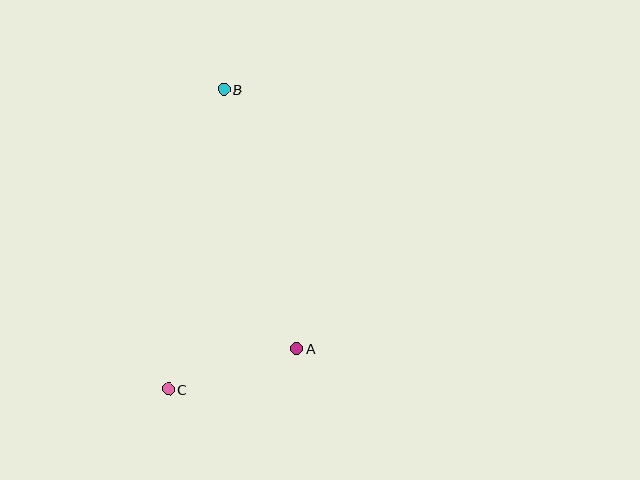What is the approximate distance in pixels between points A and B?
The distance between A and B is approximately 269 pixels.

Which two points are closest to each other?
Points A and C are closest to each other.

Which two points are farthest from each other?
Points B and C are farthest from each other.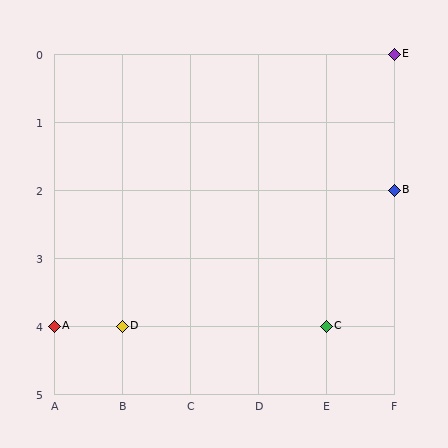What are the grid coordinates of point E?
Point E is at grid coordinates (F, 0).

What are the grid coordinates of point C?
Point C is at grid coordinates (E, 4).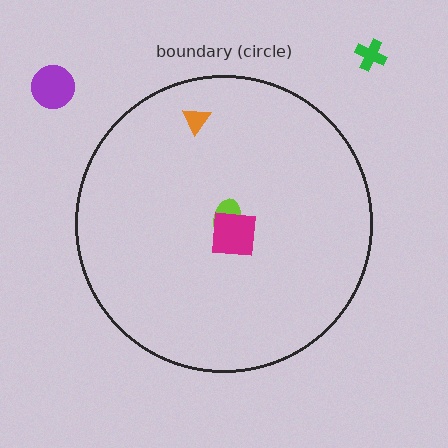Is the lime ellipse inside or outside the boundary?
Inside.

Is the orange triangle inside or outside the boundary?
Inside.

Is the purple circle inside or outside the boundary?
Outside.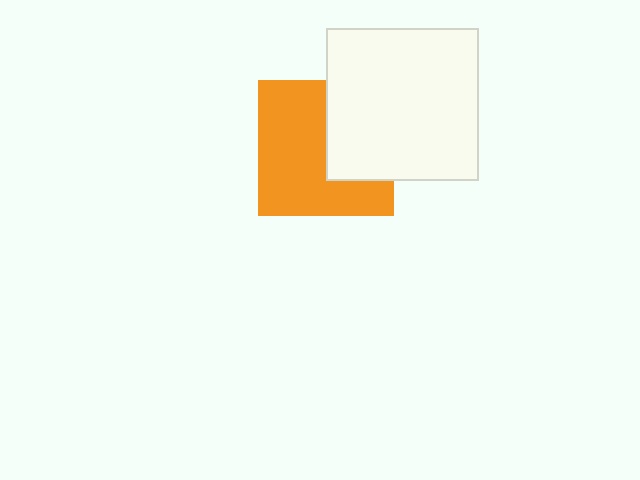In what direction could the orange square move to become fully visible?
The orange square could move left. That would shift it out from behind the white square entirely.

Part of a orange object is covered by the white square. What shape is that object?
It is a square.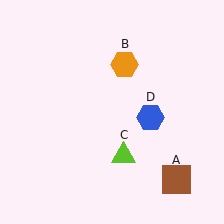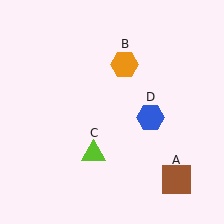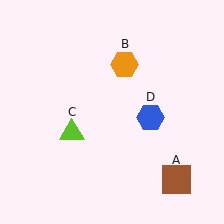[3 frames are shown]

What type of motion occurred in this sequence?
The lime triangle (object C) rotated clockwise around the center of the scene.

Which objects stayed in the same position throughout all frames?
Brown square (object A) and orange hexagon (object B) and blue hexagon (object D) remained stationary.